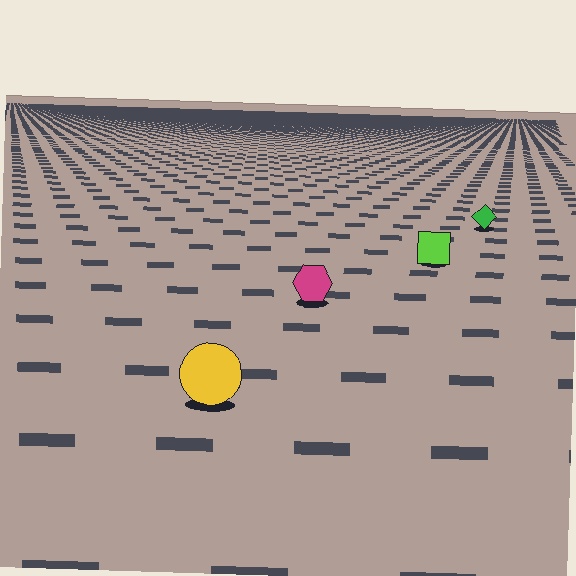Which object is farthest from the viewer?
The green diamond is farthest from the viewer. It appears smaller and the ground texture around it is denser.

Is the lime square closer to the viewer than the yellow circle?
No. The yellow circle is closer — you can tell from the texture gradient: the ground texture is coarser near it.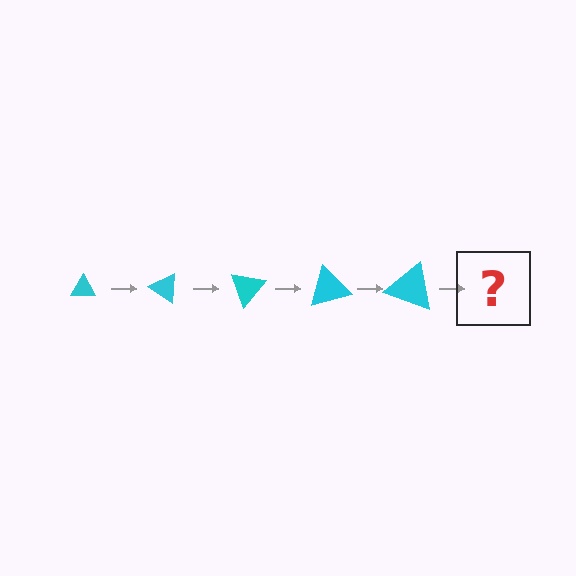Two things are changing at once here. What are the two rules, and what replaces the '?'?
The two rules are that the triangle grows larger each step and it rotates 35 degrees each step. The '?' should be a triangle, larger than the previous one and rotated 175 degrees from the start.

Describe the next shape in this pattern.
It should be a triangle, larger than the previous one and rotated 175 degrees from the start.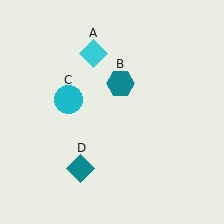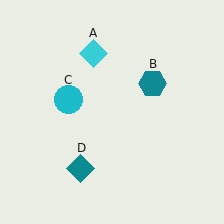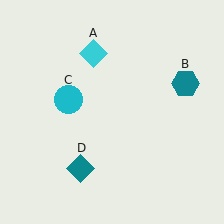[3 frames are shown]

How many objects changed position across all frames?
1 object changed position: teal hexagon (object B).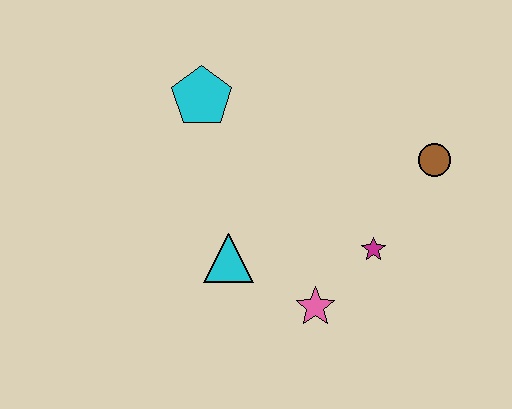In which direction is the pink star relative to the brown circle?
The pink star is below the brown circle.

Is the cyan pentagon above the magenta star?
Yes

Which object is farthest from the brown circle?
The cyan pentagon is farthest from the brown circle.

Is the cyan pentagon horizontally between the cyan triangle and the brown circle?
No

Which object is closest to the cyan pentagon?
The cyan triangle is closest to the cyan pentagon.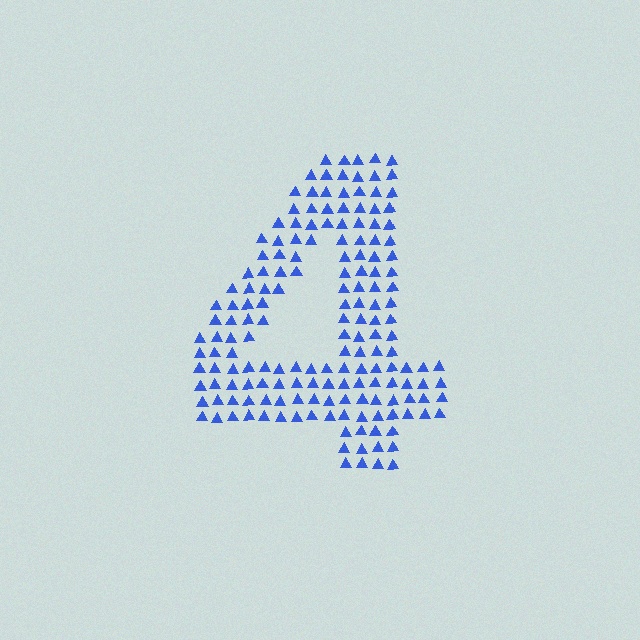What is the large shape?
The large shape is the digit 4.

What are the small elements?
The small elements are triangles.